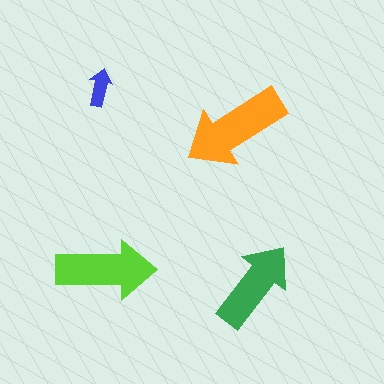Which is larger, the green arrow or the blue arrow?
The green one.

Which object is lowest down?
The green arrow is bottommost.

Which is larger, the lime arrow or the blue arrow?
The lime one.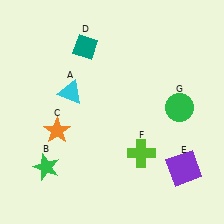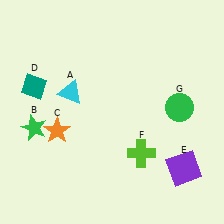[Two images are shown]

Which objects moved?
The objects that moved are: the green star (B), the teal diamond (D).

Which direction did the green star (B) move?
The green star (B) moved up.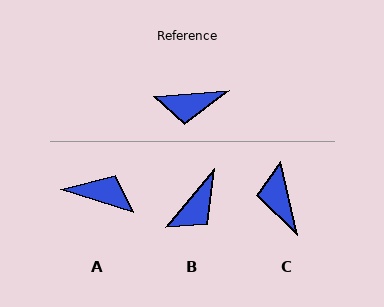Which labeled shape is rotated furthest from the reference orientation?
A, about 157 degrees away.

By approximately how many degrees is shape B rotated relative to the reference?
Approximately 46 degrees counter-clockwise.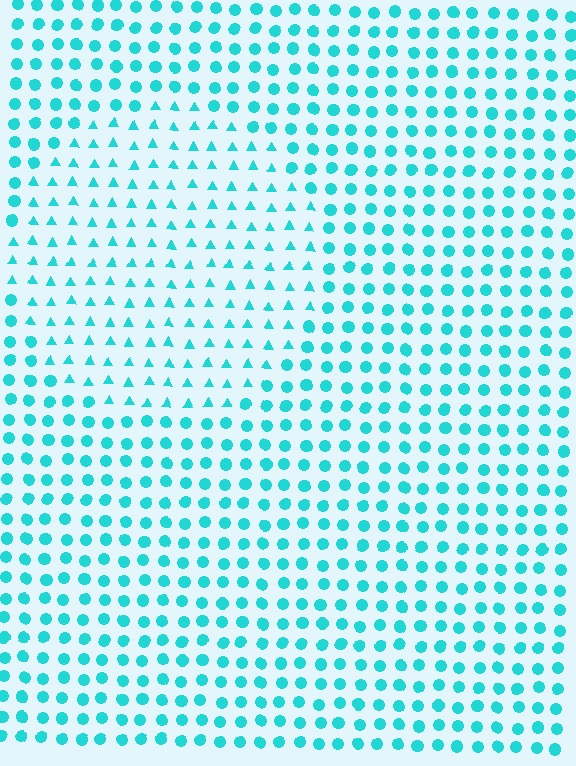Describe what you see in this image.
The image is filled with small cyan elements arranged in a uniform grid. A circle-shaped region contains triangles, while the surrounding area contains circles. The boundary is defined purely by the change in element shape.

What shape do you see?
I see a circle.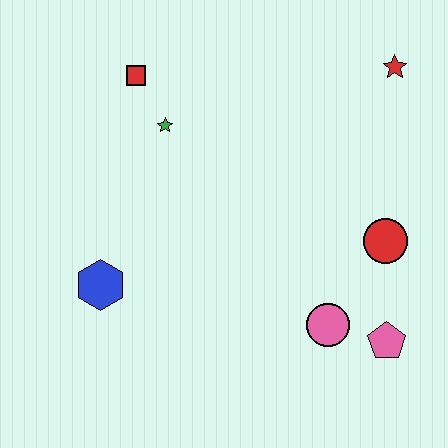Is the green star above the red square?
No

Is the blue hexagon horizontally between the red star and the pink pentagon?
No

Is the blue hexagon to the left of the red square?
Yes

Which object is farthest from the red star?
The blue hexagon is farthest from the red star.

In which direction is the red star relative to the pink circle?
The red star is above the pink circle.